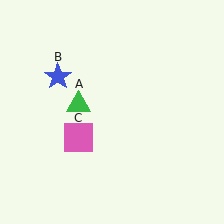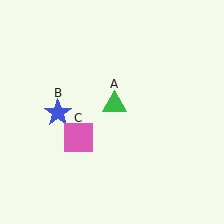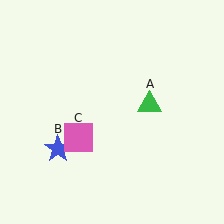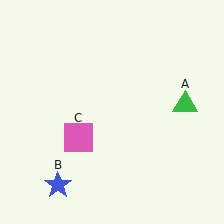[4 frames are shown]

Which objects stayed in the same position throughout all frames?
Pink square (object C) remained stationary.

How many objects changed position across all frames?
2 objects changed position: green triangle (object A), blue star (object B).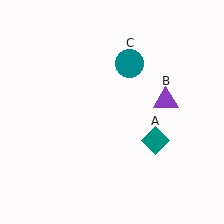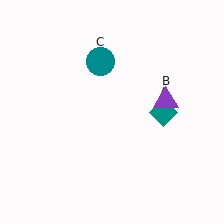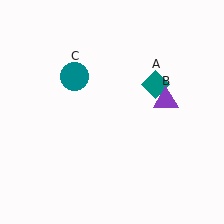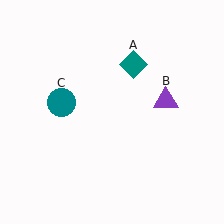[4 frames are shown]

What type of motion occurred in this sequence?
The teal diamond (object A), teal circle (object C) rotated counterclockwise around the center of the scene.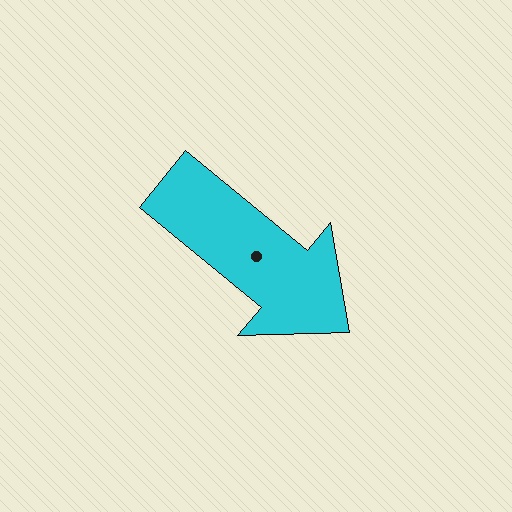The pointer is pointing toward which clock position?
Roughly 4 o'clock.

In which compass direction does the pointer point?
Southeast.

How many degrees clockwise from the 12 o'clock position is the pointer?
Approximately 129 degrees.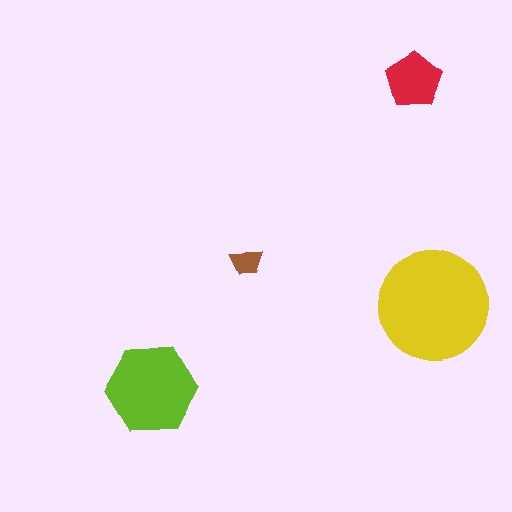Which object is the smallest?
The brown trapezoid.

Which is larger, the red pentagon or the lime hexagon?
The lime hexagon.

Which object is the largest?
The yellow circle.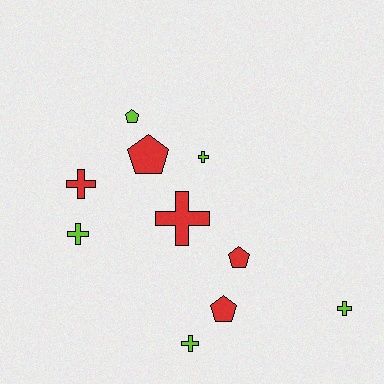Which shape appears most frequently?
Cross, with 6 objects.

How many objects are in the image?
There are 10 objects.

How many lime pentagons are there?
There is 1 lime pentagon.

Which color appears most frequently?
Lime, with 5 objects.